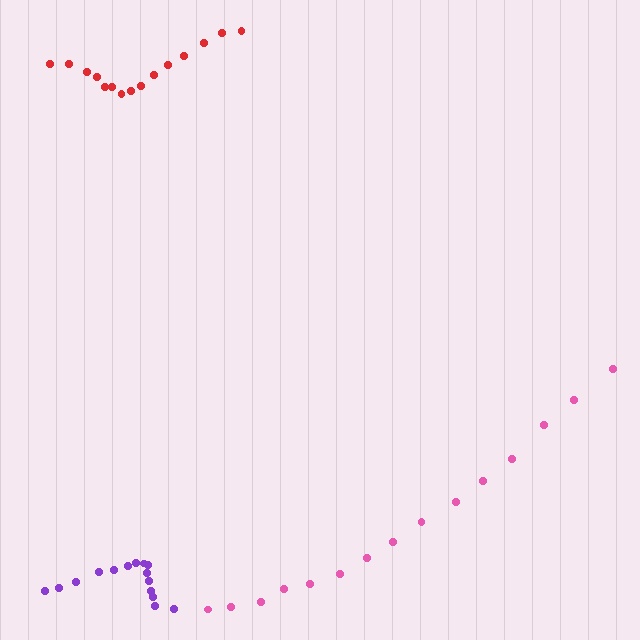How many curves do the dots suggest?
There are 3 distinct paths.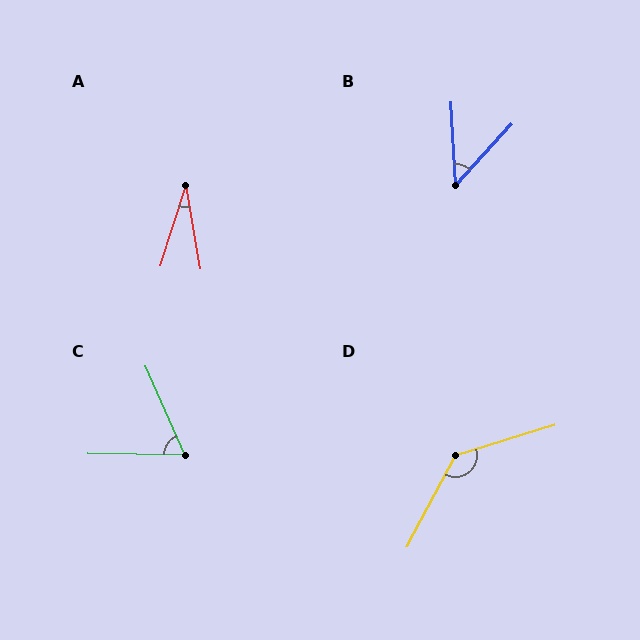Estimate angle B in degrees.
Approximately 46 degrees.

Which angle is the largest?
D, at approximately 135 degrees.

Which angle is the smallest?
A, at approximately 28 degrees.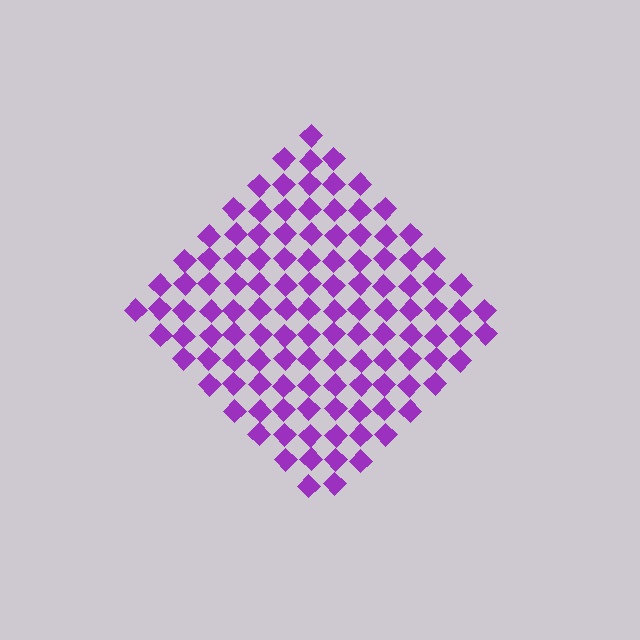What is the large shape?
The large shape is a diamond.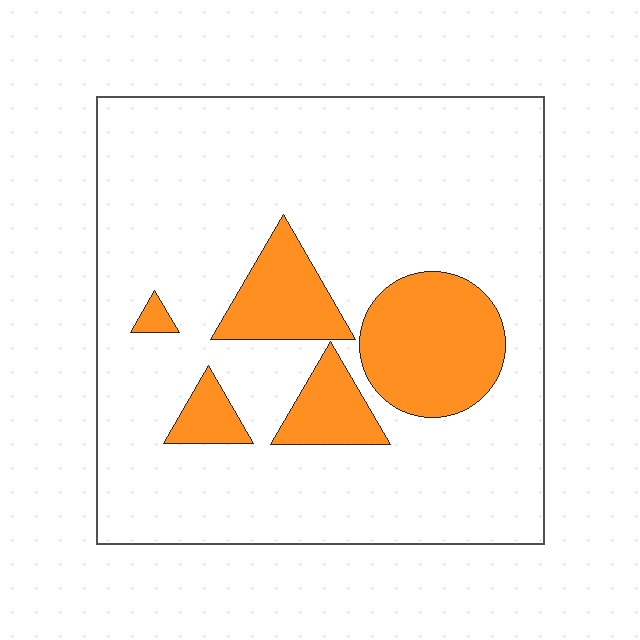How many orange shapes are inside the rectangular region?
5.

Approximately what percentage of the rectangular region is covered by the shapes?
Approximately 20%.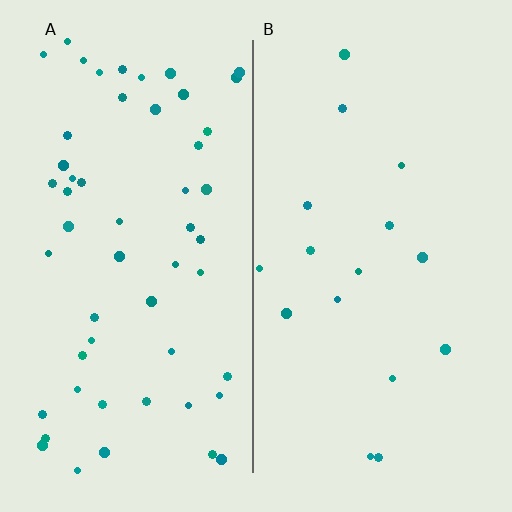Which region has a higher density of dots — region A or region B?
A (the left).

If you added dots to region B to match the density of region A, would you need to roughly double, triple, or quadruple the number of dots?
Approximately triple.